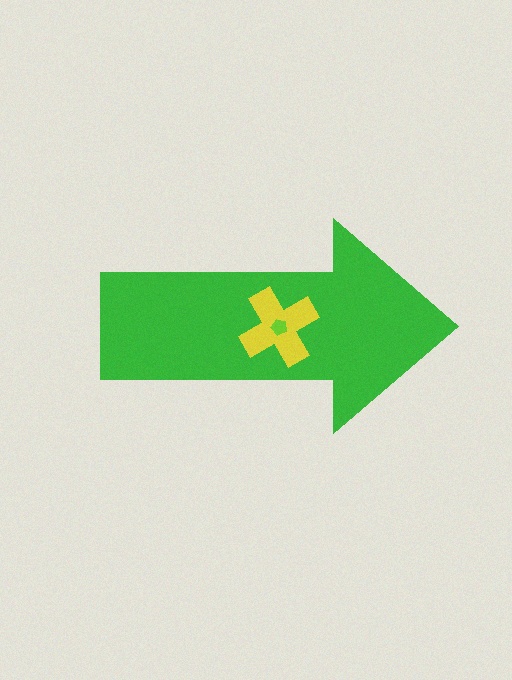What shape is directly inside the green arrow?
The yellow cross.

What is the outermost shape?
The green arrow.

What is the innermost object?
The lime pentagon.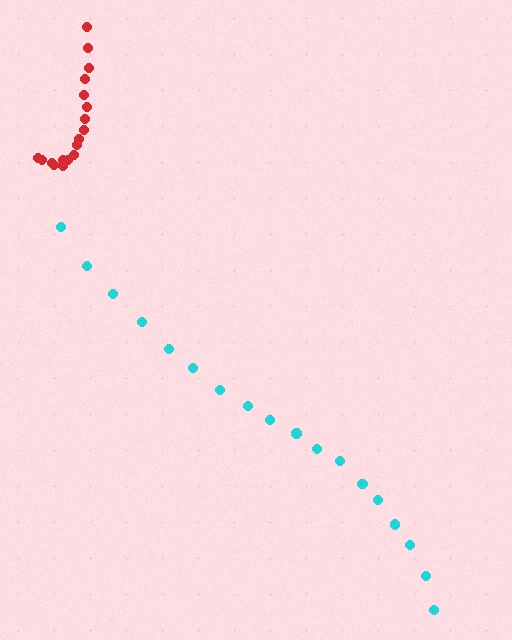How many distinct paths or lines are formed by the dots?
There are 2 distinct paths.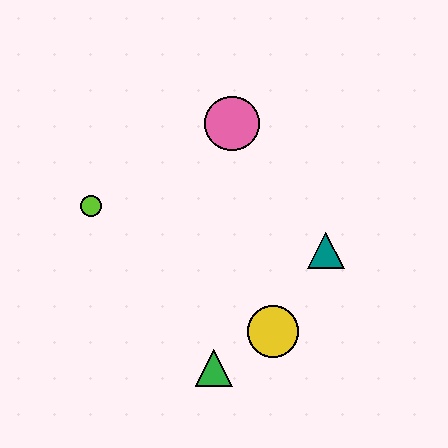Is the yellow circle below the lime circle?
Yes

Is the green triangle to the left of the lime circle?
No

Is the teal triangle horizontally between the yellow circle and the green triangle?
No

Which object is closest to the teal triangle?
The yellow circle is closest to the teal triangle.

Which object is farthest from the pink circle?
The green triangle is farthest from the pink circle.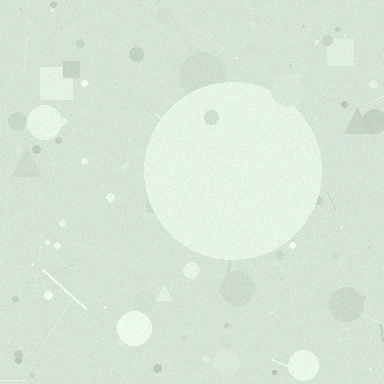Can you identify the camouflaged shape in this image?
The camouflaged shape is a circle.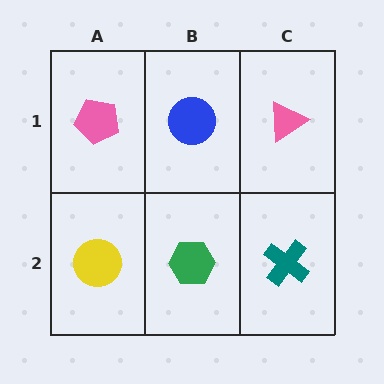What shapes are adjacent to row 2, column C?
A pink triangle (row 1, column C), a green hexagon (row 2, column B).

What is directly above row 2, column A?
A pink pentagon.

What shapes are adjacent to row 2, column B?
A blue circle (row 1, column B), a yellow circle (row 2, column A), a teal cross (row 2, column C).